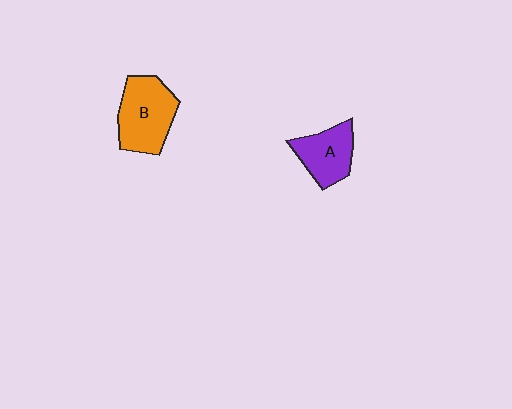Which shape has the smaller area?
Shape A (purple).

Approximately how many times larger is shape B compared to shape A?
Approximately 1.4 times.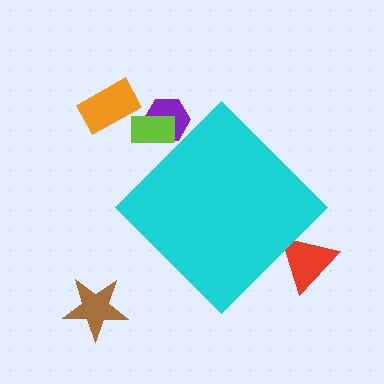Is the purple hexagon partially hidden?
Yes, the purple hexagon is partially hidden behind the cyan diamond.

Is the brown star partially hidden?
No, the brown star is fully visible.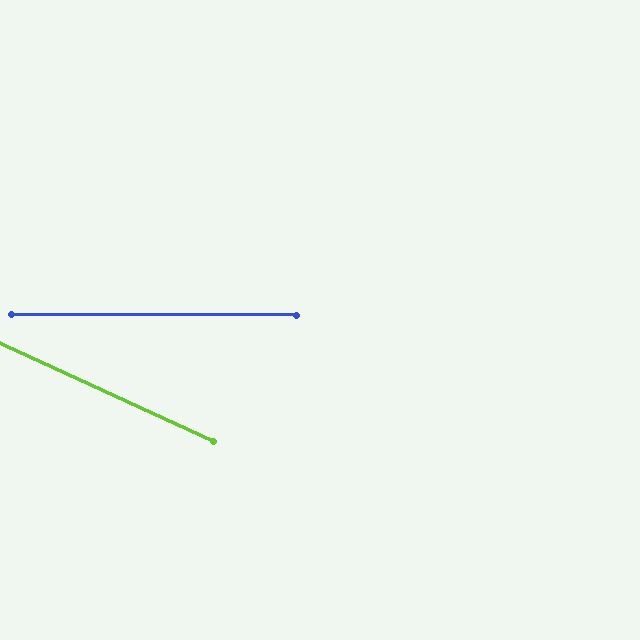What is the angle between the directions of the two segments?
Approximately 24 degrees.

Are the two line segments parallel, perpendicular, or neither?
Neither parallel nor perpendicular — they differ by about 24°.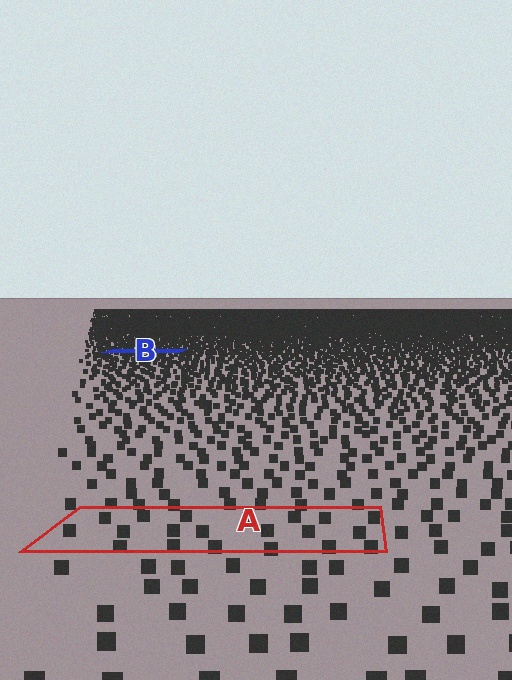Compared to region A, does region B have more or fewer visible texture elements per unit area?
Region B has more texture elements per unit area — they are packed more densely because it is farther away.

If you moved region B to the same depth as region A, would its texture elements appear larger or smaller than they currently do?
They would appear larger. At a closer depth, the same texture elements are projected at a bigger on-screen size.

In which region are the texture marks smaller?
The texture marks are smaller in region B, because it is farther away.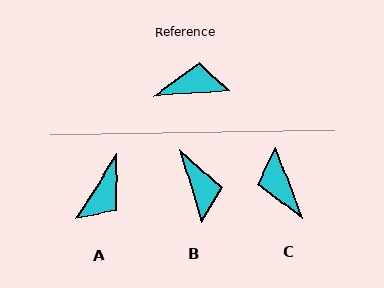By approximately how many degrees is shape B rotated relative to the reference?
Approximately 77 degrees clockwise.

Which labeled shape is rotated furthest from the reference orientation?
A, about 126 degrees away.